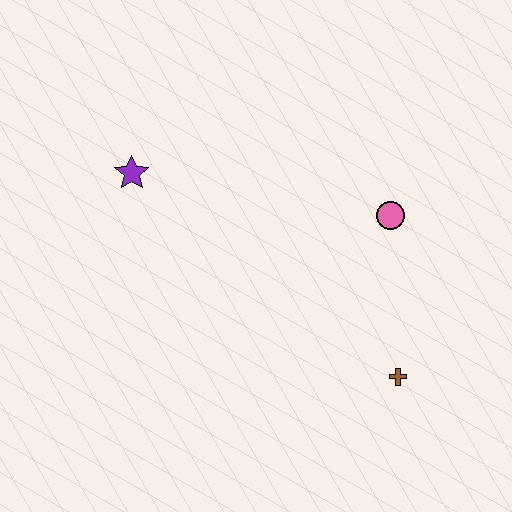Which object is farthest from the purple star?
The brown cross is farthest from the purple star.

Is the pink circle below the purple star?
Yes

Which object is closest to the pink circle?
The brown cross is closest to the pink circle.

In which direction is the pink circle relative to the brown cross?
The pink circle is above the brown cross.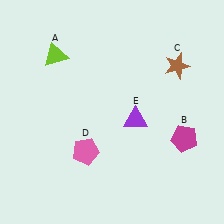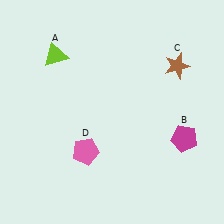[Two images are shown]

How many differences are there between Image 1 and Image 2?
There is 1 difference between the two images.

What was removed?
The purple triangle (E) was removed in Image 2.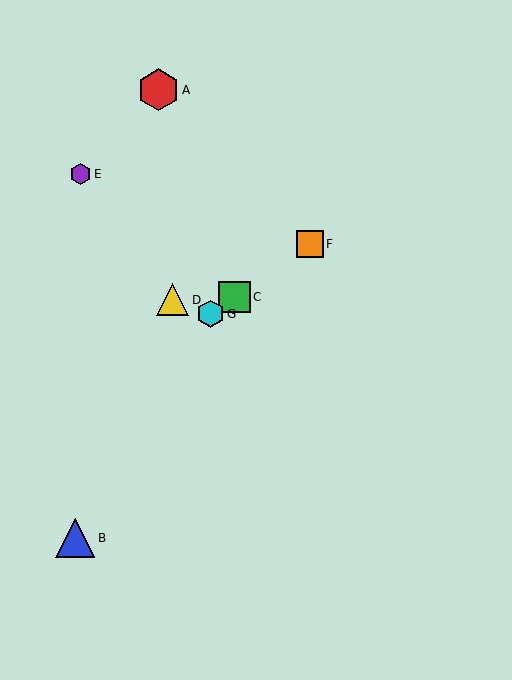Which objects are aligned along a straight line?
Objects C, F, G are aligned along a straight line.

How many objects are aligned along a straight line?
3 objects (C, F, G) are aligned along a straight line.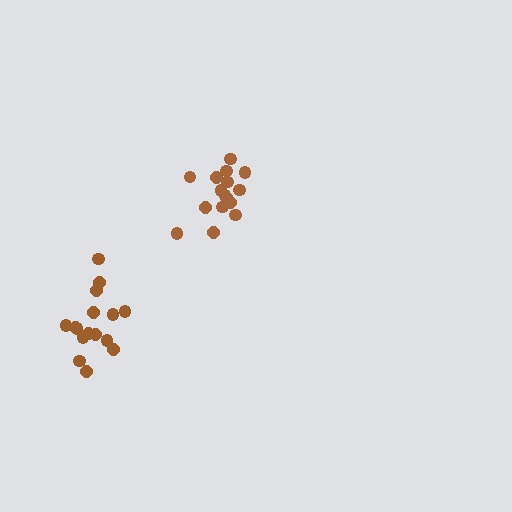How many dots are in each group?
Group 1: 16 dots, Group 2: 16 dots (32 total).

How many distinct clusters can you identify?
There are 2 distinct clusters.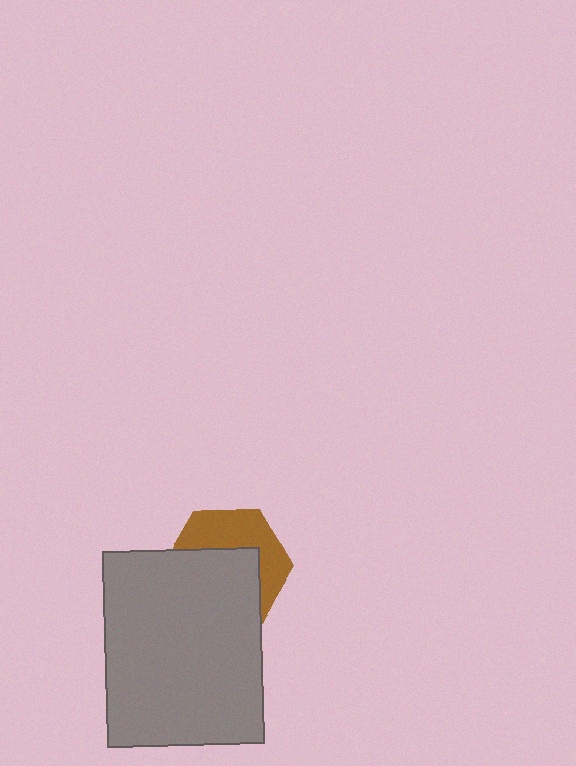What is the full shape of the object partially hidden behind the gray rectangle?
The partially hidden object is a brown hexagon.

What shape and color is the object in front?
The object in front is a gray rectangle.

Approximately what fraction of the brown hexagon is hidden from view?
Roughly 58% of the brown hexagon is hidden behind the gray rectangle.